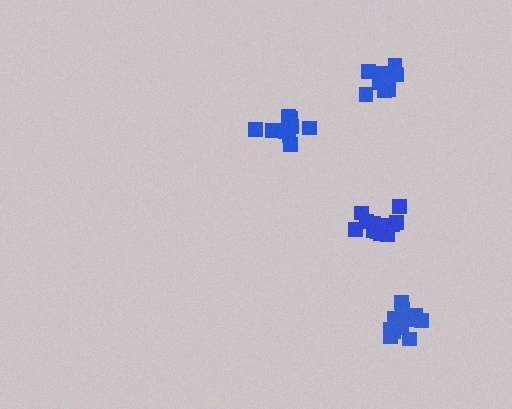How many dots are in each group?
Group 1: 14 dots, Group 2: 16 dots, Group 3: 14 dots, Group 4: 11 dots (55 total).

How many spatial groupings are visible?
There are 4 spatial groupings.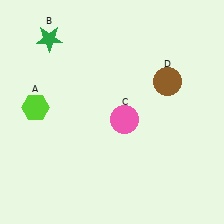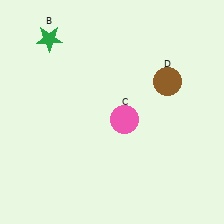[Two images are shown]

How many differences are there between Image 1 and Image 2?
There is 1 difference between the two images.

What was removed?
The lime hexagon (A) was removed in Image 2.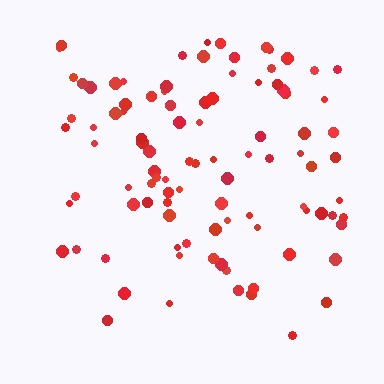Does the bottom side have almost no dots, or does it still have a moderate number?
Still a moderate number, just noticeably fewer than the top.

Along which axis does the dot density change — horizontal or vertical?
Vertical.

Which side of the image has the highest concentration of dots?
The top.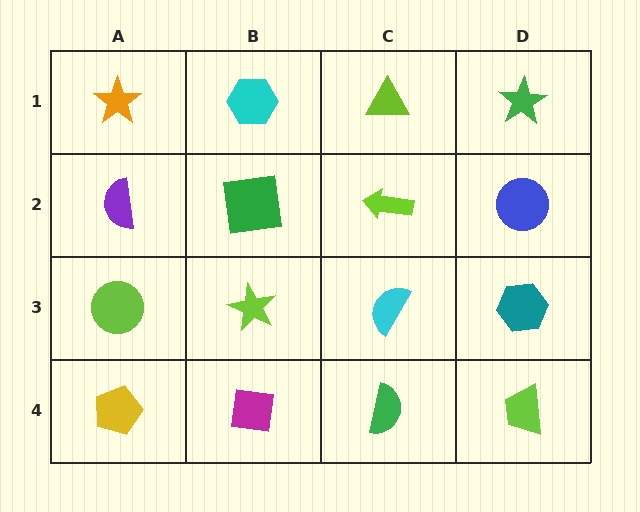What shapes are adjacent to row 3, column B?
A green square (row 2, column B), a magenta square (row 4, column B), a lime circle (row 3, column A), a cyan semicircle (row 3, column C).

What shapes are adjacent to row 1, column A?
A purple semicircle (row 2, column A), a cyan hexagon (row 1, column B).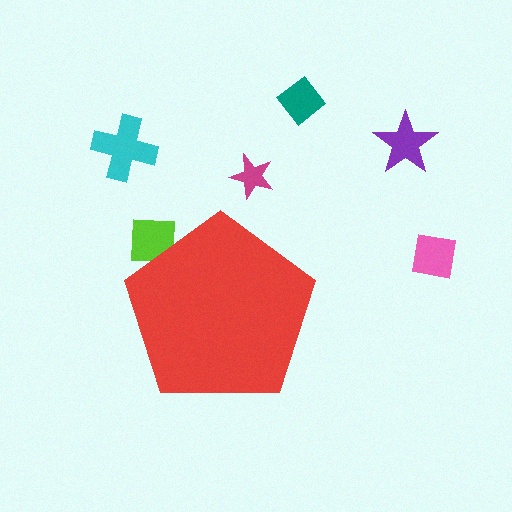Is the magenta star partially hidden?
No, the magenta star is fully visible.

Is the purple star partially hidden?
No, the purple star is fully visible.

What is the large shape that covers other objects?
A red pentagon.